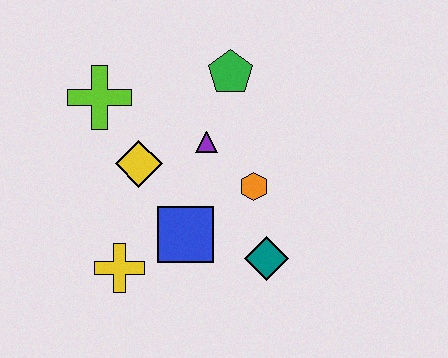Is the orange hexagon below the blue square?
No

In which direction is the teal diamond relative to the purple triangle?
The teal diamond is below the purple triangle.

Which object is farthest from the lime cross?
The teal diamond is farthest from the lime cross.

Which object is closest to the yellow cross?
The blue square is closest to the yellow cross.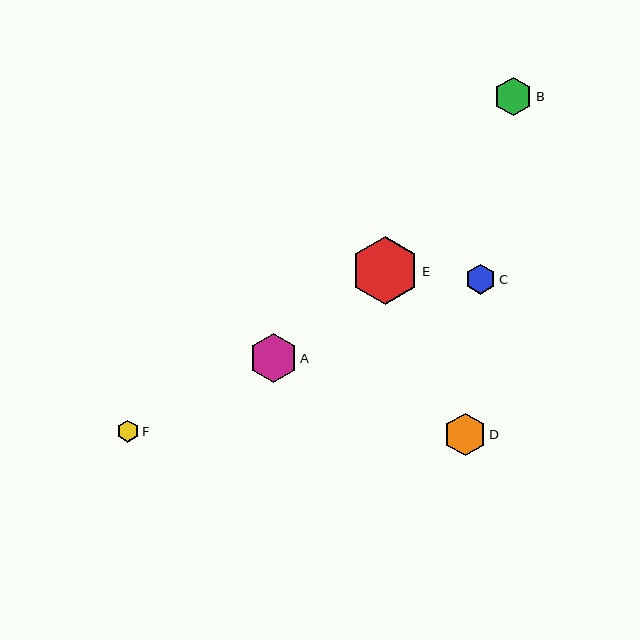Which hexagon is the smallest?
Hexagon F is the smallest with a size of approximately 22 pixels.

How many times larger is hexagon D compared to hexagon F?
Hexagon D is approximately 1.9 times the size of hexagon F.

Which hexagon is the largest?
Hexagon E is the largest with a size of approximately 68 pixels.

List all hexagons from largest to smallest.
From largest to smallest: E, A, D, B, C, F.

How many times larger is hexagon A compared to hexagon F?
Hexagon A is approximately 2.2 times the size of hexagon F.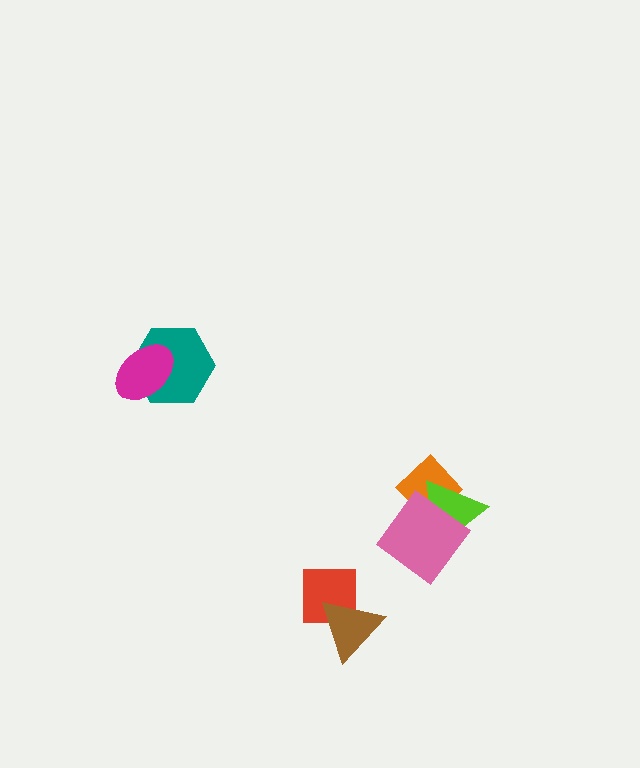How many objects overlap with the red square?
1 object overlaps with the red square.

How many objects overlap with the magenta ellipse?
1 object overlaps with the magenta ellipse.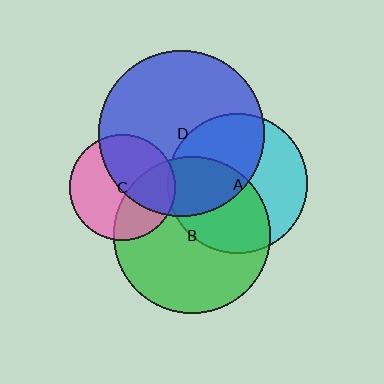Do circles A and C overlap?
Yes.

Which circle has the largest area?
Circle D (blue).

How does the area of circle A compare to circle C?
Approximately 1.7 times.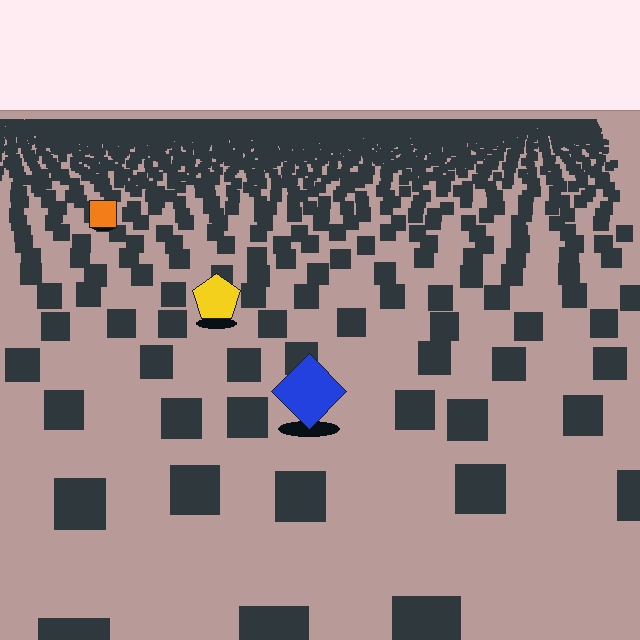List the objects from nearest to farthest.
From nearest to farthest: the blue diamond, the yellow pentagon, the orange square.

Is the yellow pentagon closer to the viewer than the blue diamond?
No. The blue diamond is closer — you can tell from the texture gradient: the ground texture is coarser near it.